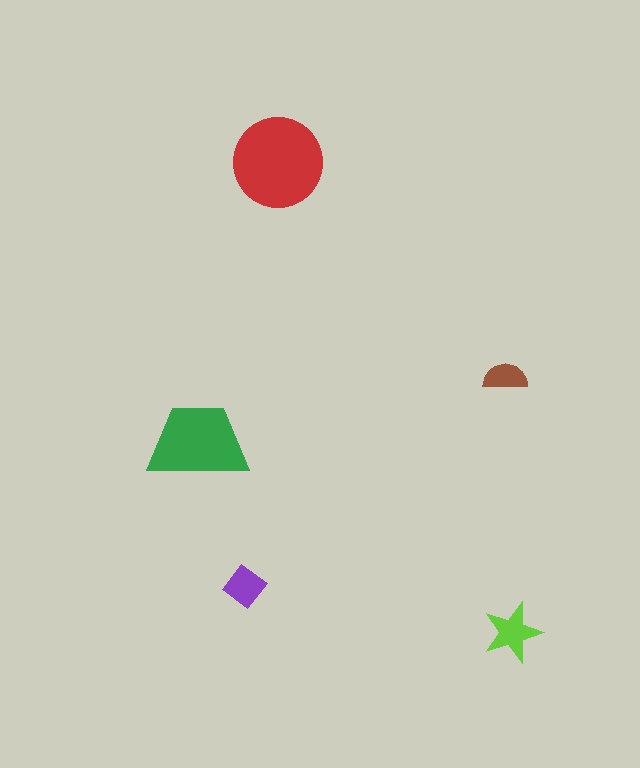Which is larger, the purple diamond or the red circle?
The red circle.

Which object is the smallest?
The brown semicircle.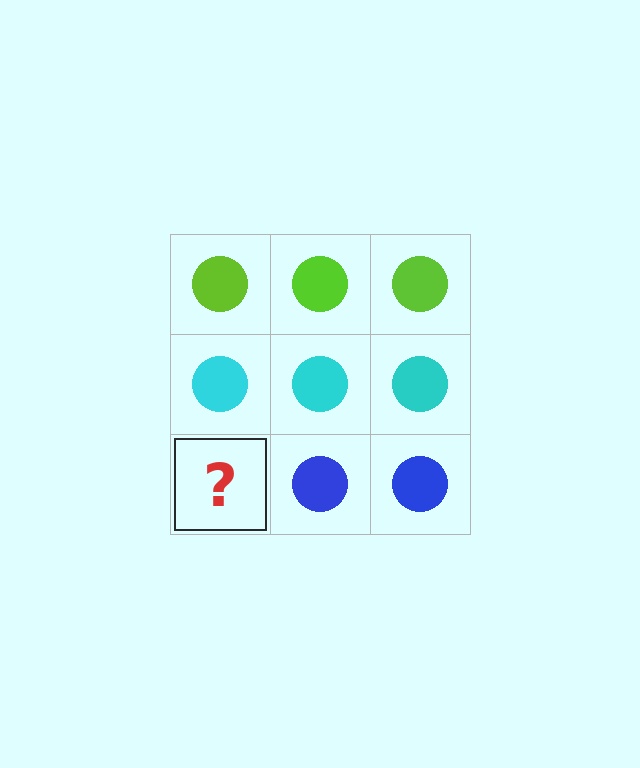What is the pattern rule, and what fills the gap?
The rule is that each row has a consistent color. The gap should be filled with a blue circle.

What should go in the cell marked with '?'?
The missing cell should contain a blue circle.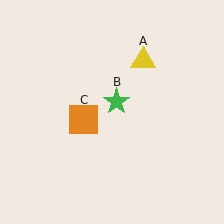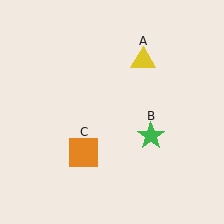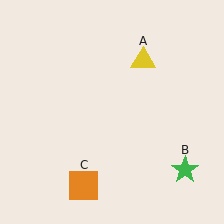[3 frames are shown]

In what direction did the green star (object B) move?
The green star (object B) moved down and to the right.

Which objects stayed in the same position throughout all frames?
Yellow triangle (object A) remained stationary.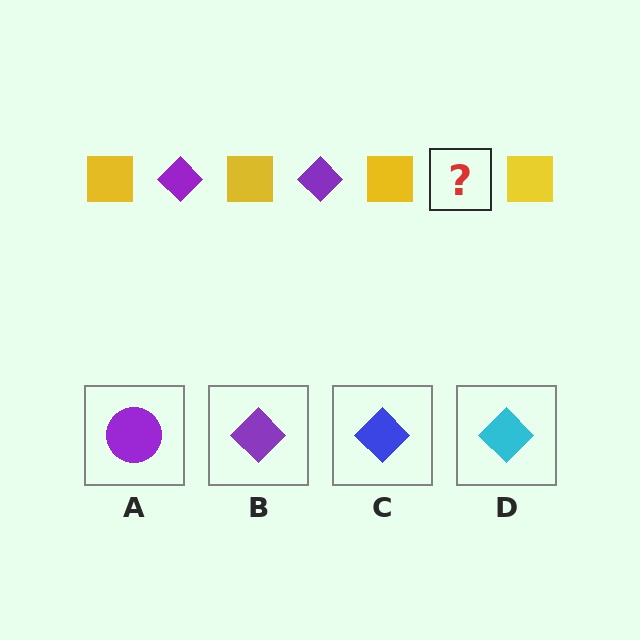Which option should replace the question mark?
Option B.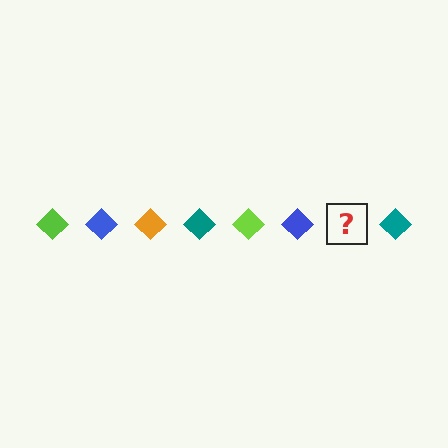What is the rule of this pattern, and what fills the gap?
The rule is that the pattern cycles through lime, blue, orange, teal diamonds. The gap should be filled with an orange diamond.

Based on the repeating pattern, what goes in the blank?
The blank should be an orange diamond.